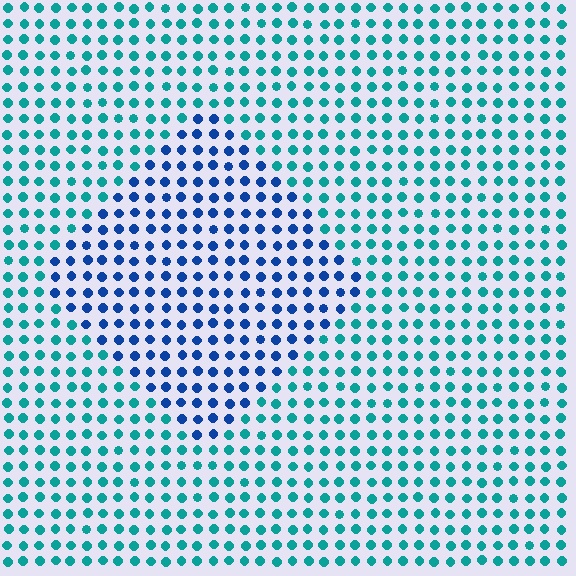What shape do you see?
I see a diamond.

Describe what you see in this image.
The image is filled with small teal elements in a uniform arrangement. A diamond-shaped region is visible where the elements are tinted to a slightly different hue, forming a subtle color boundary.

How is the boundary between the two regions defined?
The boundary is defined purely by a slight shift in hue (about 42 degrees). Spacing, size, and orientation are identical on both sides.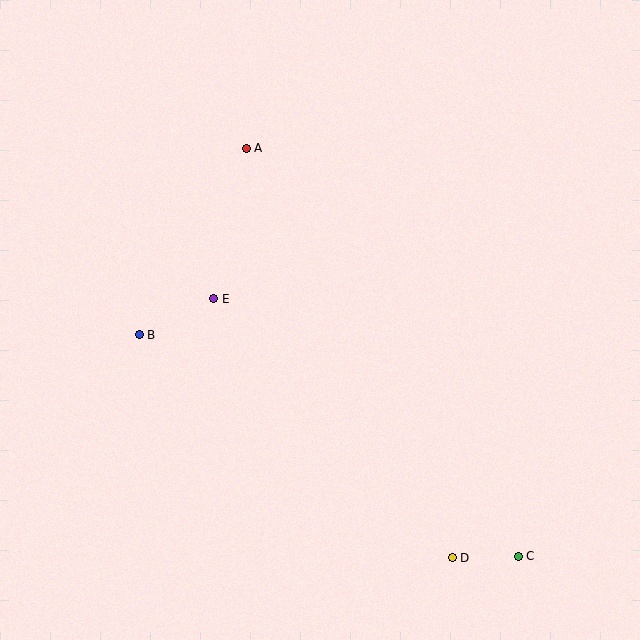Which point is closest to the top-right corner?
Point A is closest to the top-right corner.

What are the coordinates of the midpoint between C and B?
The midpoint between C and B is at (329, 445).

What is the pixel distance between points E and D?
The distance between E and D is 353 pixels.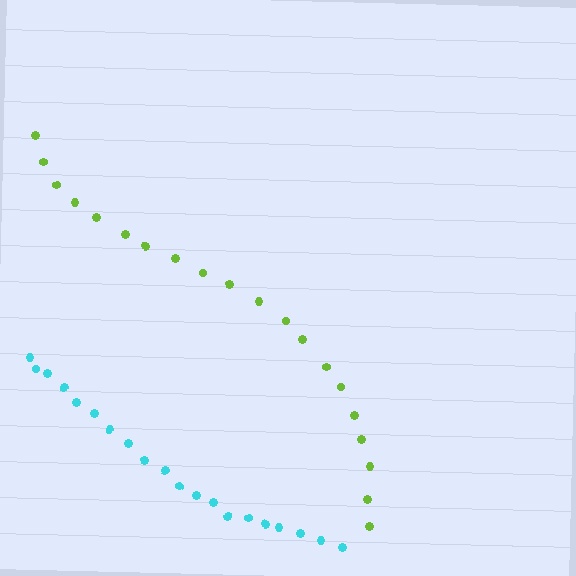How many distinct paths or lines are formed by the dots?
There are 2 distinct paths.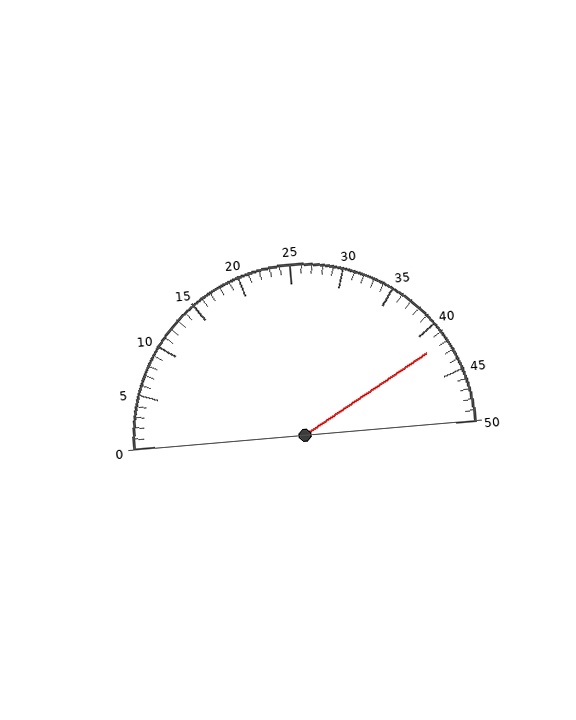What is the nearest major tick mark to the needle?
The nearest major tick mark is 40.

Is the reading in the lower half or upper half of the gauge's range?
The reading is in the upper half of the range (0 to 50).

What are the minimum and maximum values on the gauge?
The gauge ranges from 0 to 50.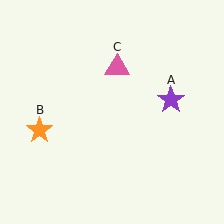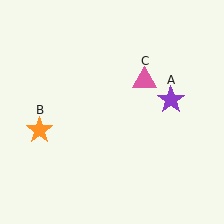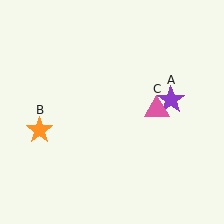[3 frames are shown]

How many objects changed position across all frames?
1 object changed position: pink triangle (object C).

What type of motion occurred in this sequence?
The pink triangle (object C) rotated clockwise around the center of the scene.